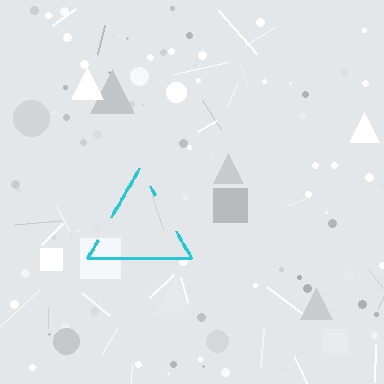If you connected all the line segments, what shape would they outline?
They would outline a triangle.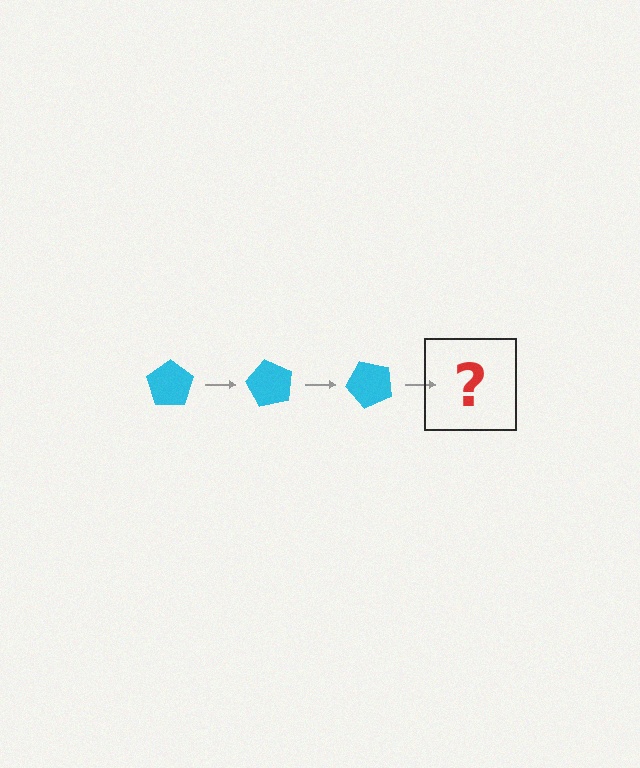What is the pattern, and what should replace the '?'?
The pattern is that the pentagon rotates 60 degrees each step. The '?' should be a cyan pentagon rotated 180 degrees.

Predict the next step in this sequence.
The next step is a cyan pentagon rotated 180 degrees.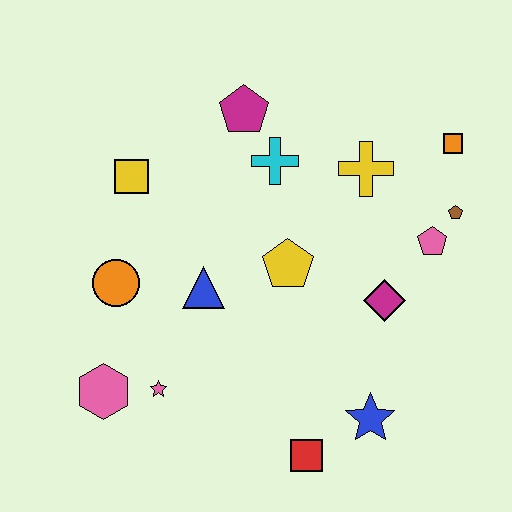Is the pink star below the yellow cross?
Yes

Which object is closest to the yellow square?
The orange circle is closest to the yellow square.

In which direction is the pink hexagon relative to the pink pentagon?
The pink hexagon is to the left of the pink pentagon.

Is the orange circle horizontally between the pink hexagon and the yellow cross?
Yes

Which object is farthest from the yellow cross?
The pink hexagon is farthest from the yellow cross.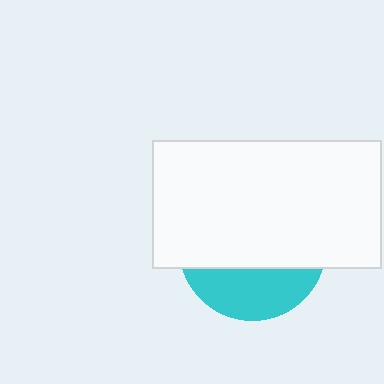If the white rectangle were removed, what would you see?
You would see the complete cyan circle.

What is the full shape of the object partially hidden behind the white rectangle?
The partially hidden object is a cyan circle.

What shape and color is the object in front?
The object in front is a white rectangle.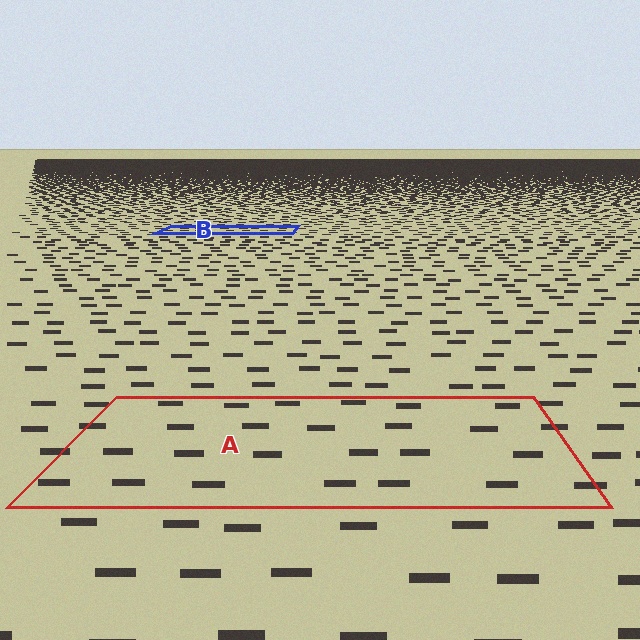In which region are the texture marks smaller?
The texture marks are smaller in region B, because it is farther away.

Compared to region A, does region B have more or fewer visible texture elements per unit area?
Region B has more texture elements per unit area — they are packed more densely because it is farther away.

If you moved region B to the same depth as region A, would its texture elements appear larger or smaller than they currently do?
They would appear larger. At a closer depth, the same texture elements are projected at a bigger on-screen size.